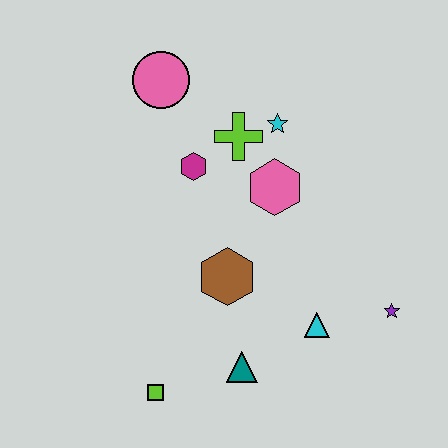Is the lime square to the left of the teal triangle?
Yes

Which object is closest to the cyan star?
The lime cross is closest to the cyan star.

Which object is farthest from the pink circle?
The purple star is farthest from the pink circle.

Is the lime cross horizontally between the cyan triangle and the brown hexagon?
Yes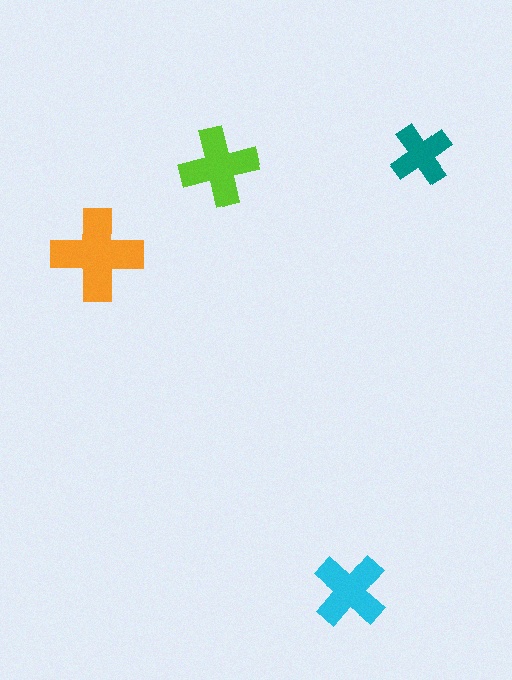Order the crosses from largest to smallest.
the orange one, the lime one, the cyan one, the teal one.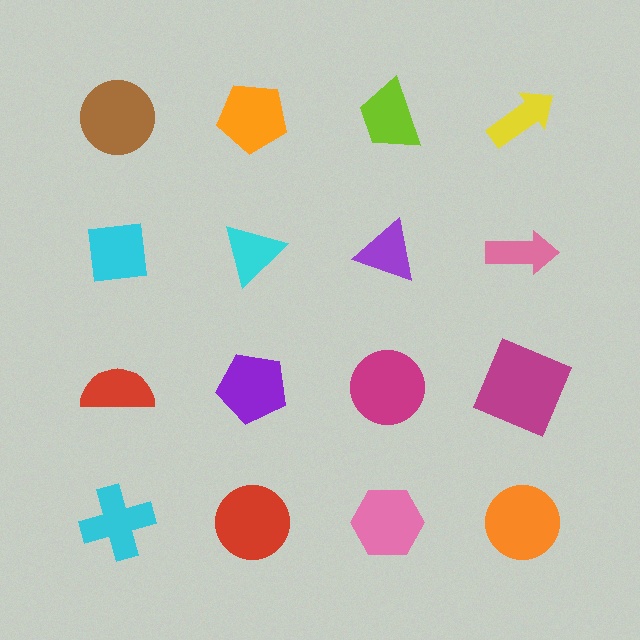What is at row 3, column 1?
A red semicircle.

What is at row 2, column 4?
A pink arrow.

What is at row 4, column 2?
A red circle.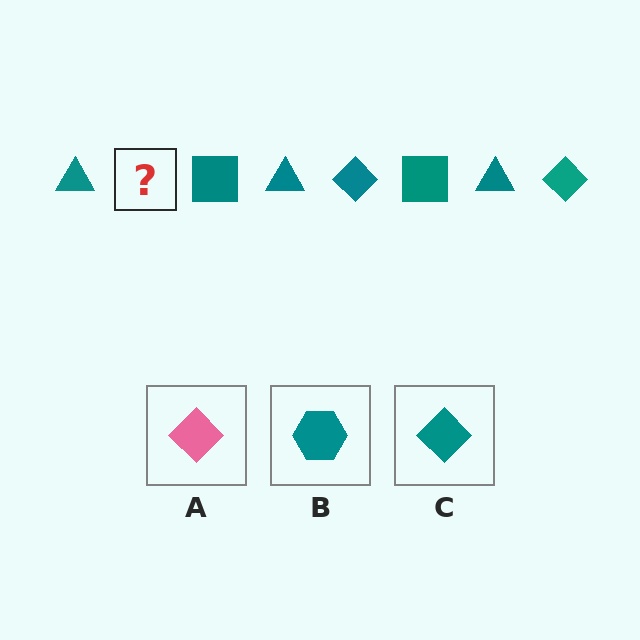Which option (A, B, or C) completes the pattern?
C.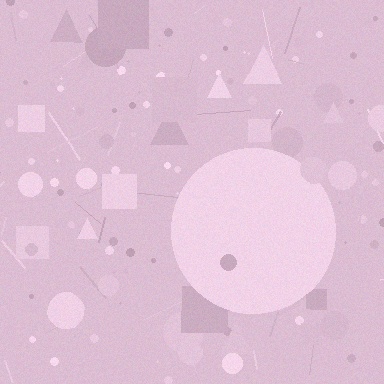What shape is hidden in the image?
A circle is hidden in the image.